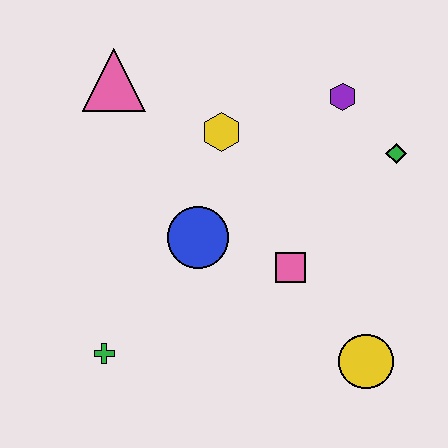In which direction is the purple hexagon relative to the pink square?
The purple hexagon is above the pink square.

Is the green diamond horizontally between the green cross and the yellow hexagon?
No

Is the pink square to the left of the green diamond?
Yes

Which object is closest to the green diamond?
The purple hexagon is closest to the green diamond.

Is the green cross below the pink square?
Yes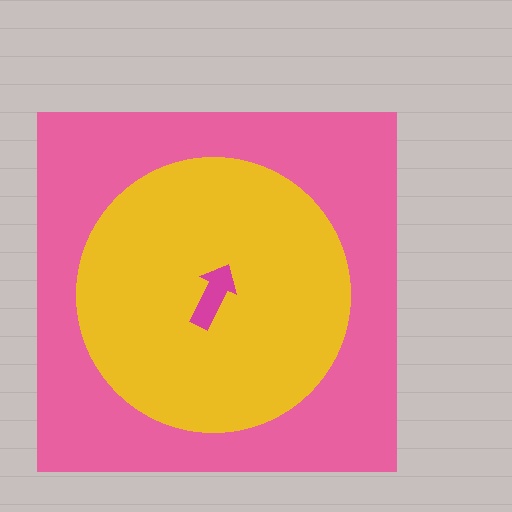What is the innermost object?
The magenta arrow.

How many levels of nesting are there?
3.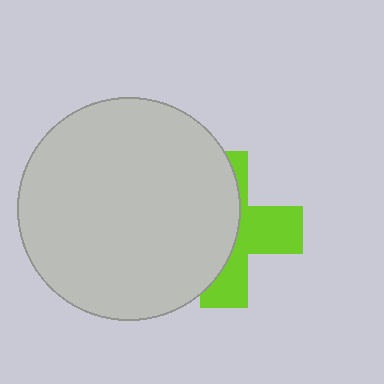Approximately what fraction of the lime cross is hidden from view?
Roughly 56% of the lime cross is hidden behind the light gray circle.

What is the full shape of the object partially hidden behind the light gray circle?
The partially hidden object is a lime cross.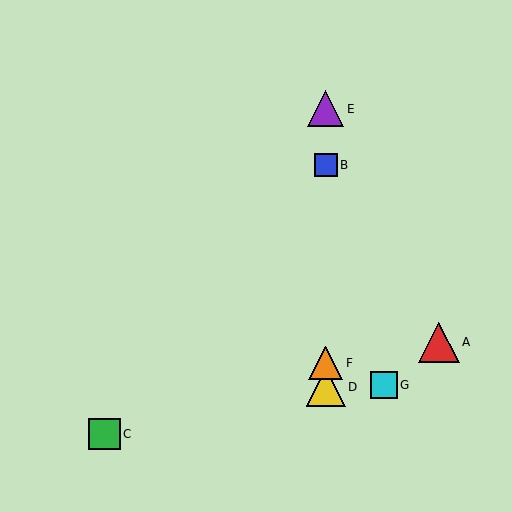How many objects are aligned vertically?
4 objects (B, D, E, F) are aligned vertically.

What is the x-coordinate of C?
Object C is at x≈104.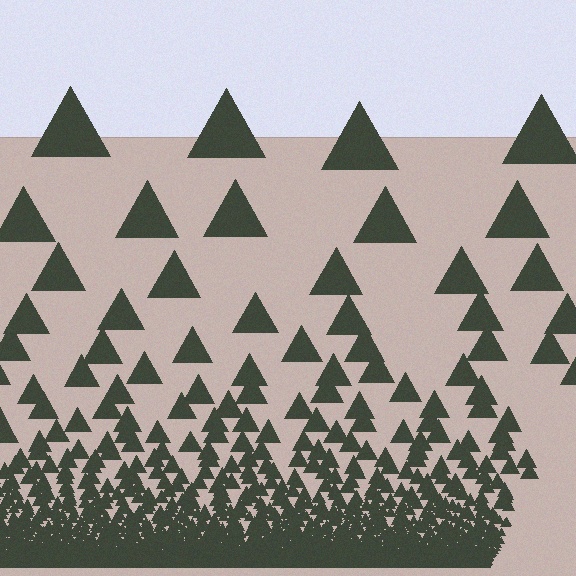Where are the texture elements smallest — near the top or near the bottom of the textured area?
Near the bottom.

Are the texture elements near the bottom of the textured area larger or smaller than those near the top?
Smaller. The gradient is inverted — elements near the bottom are smaller and denser.